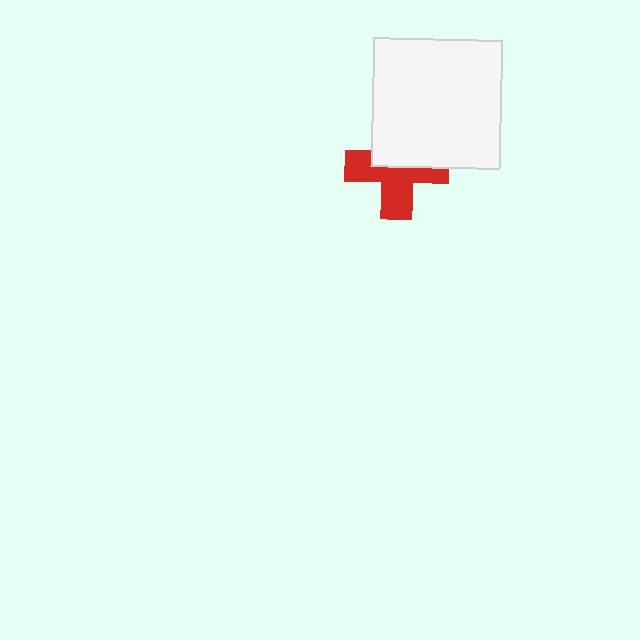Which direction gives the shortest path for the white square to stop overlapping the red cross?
Moving up gives the shortest separation.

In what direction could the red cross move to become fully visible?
The red cross could move down. That would shift it out from behind the white square entirely.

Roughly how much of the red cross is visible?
About half of it is visible (roughly 57%).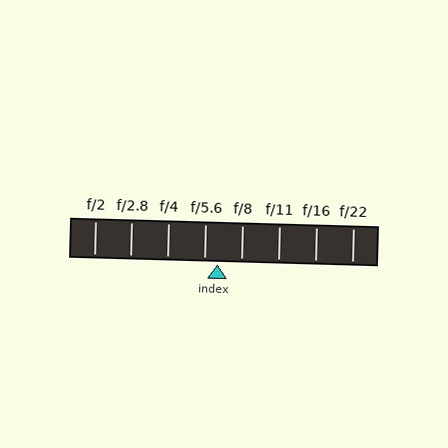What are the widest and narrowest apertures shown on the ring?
The widest aperture shown is f/2 and the narrowest is f/22.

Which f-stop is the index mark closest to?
The index mark is closest to f/5.6.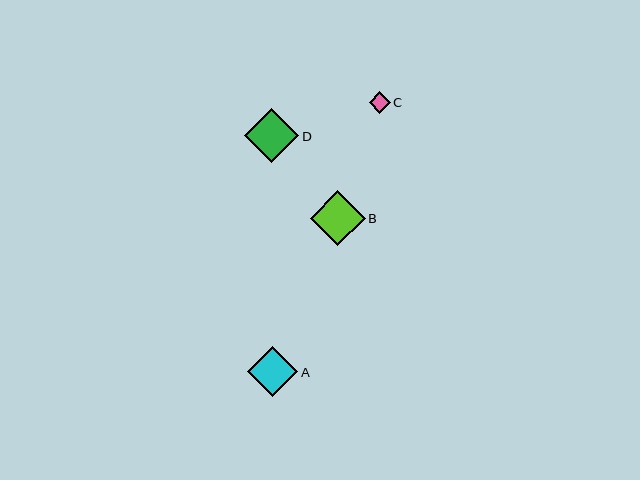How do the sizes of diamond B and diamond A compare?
Diamond B and diamond A are approximately the same size.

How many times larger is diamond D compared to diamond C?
Diamond D is approximately 2.6 times the size of diamond C.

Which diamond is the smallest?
Diamond C is the smallest with a size of approximately 21 pixels.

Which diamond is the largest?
Diamond B is the largest with a size of approximately 55 pixels.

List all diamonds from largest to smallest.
From largest to smallest: B, D, A, C.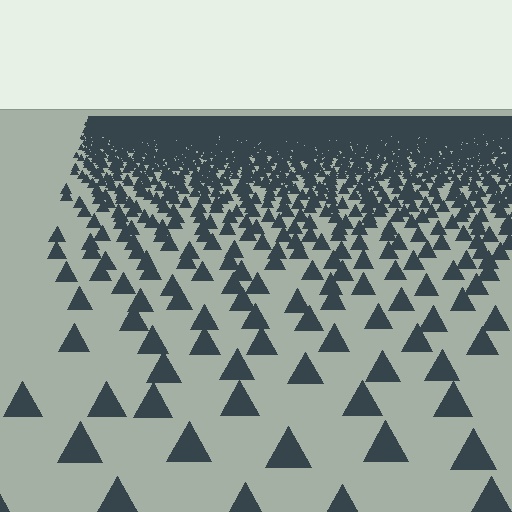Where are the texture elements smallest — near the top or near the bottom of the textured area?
Near the top.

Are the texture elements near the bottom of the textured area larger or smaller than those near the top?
Larger. Near the bottom, elements are closer to the viewer and appear at a bigger on-screen size.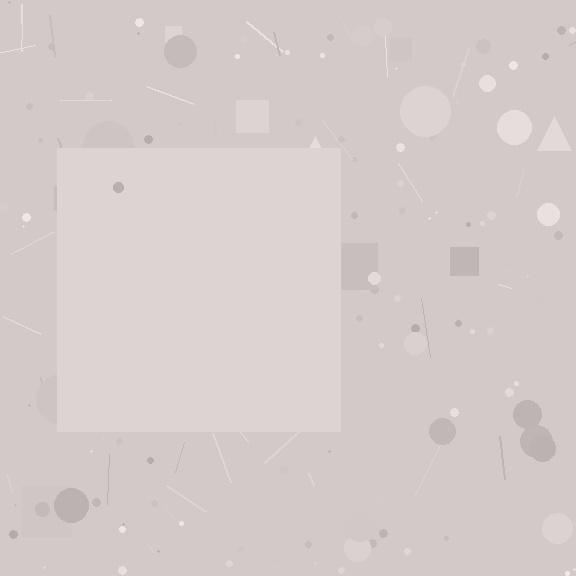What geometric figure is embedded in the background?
A square is embedded in the background.